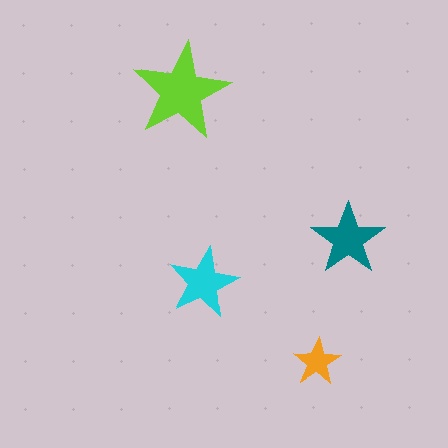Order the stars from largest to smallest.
the lime one, the teal one, the cyan one, the orange one.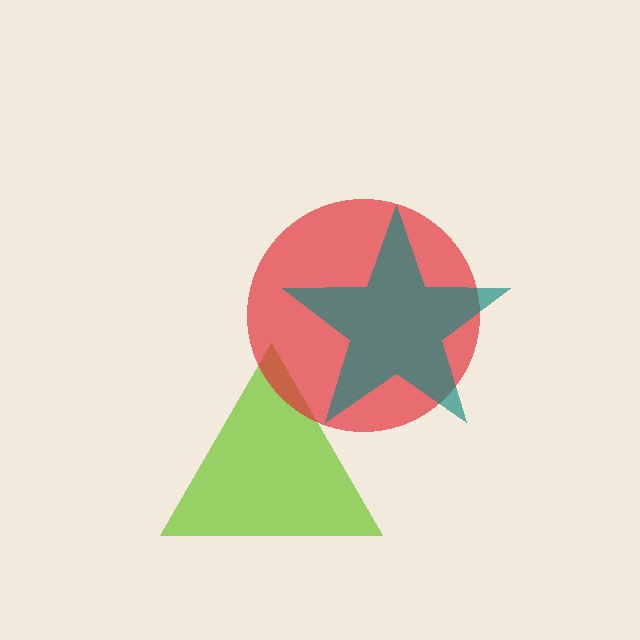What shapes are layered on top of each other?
The layered shapes are: a lime triangle, a red circle, a teal star.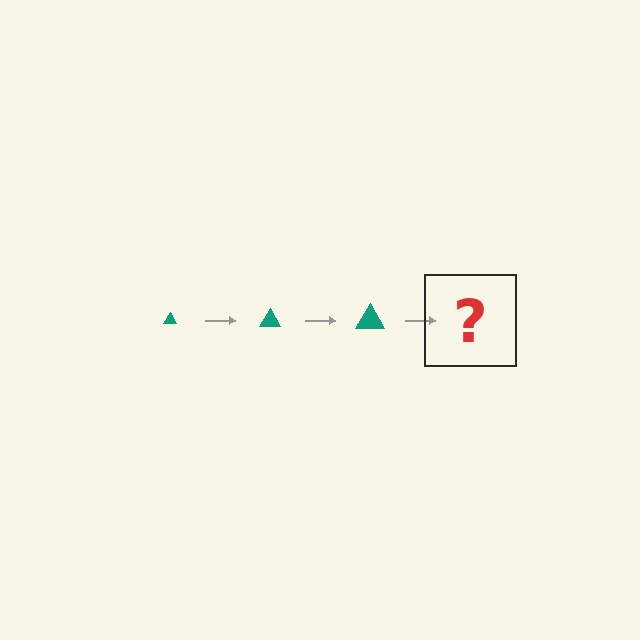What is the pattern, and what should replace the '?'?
The pattern is that the triangle gets progressively larger each step. The '?' should be a teal triangle, larger than the previous one.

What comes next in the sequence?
The next element should be a teal triangle, larger than the previous one.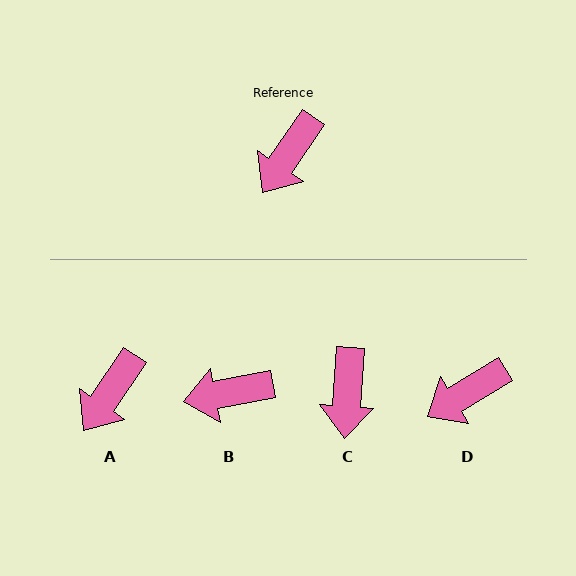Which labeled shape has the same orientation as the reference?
A.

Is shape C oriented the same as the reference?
No, it is off by about 30 degrees.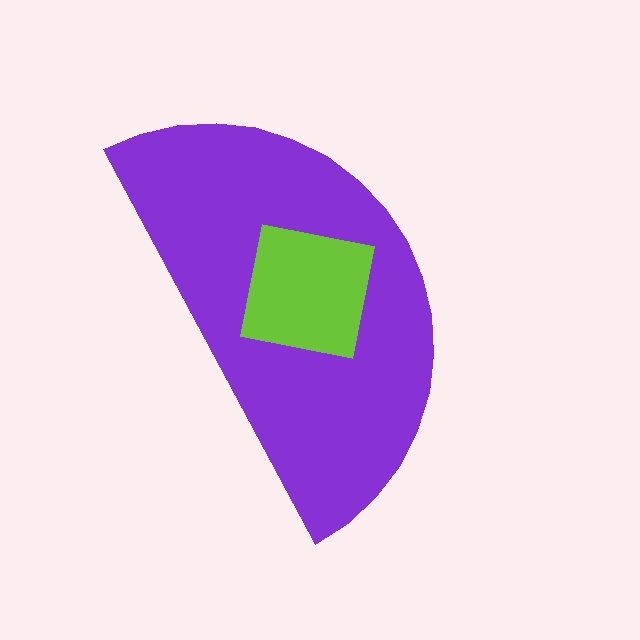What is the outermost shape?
The purple semicircle.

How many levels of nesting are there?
2.